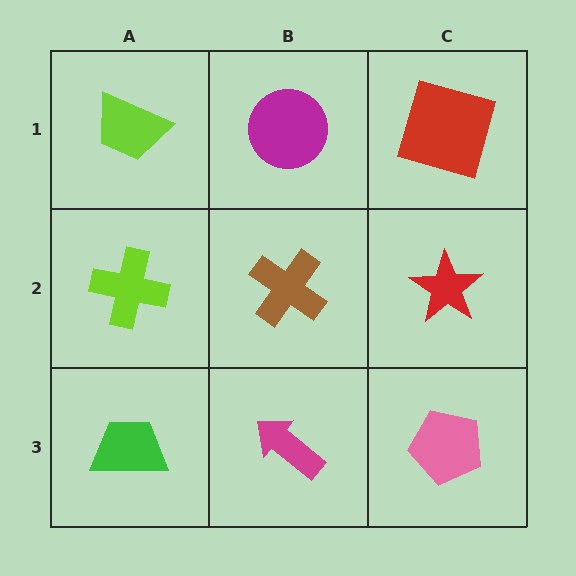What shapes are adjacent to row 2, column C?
A red square (row 1, column C), a pink pentagon (row 3, column C), a brown cross (row 2, column B).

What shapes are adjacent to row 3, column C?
A red star (row 2, column C), a magenta arrow (row 3, column B).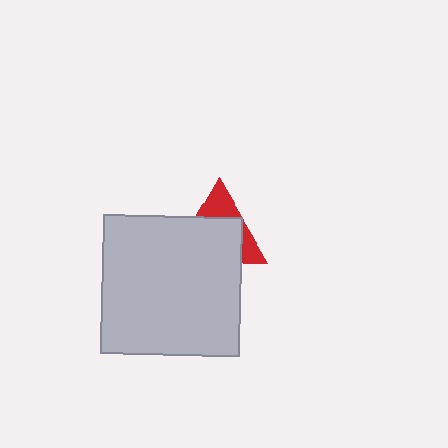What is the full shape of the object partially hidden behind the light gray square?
The partially hidden object is a red triangle.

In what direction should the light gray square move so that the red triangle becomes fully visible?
The light gray square should move down. That is the shortest direction to clear the overlap and leave the red triangle fully visible.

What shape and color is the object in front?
The object in front is a light gray square.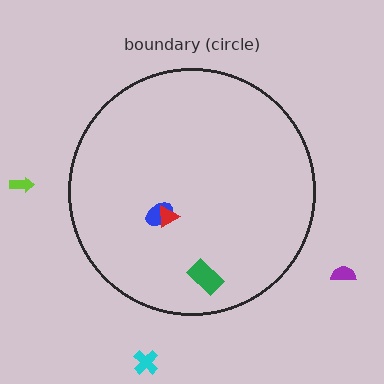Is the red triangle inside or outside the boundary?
Inside.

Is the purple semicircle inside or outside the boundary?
Outside.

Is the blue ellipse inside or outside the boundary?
Inside.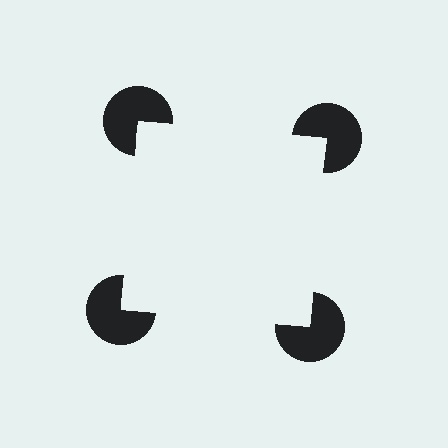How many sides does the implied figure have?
4 sides.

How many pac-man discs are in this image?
There are 4 — one at each vertex of the illusory square.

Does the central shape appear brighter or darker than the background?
It typically appears slightly brighter than the background, even though no actual brightness change is drawn.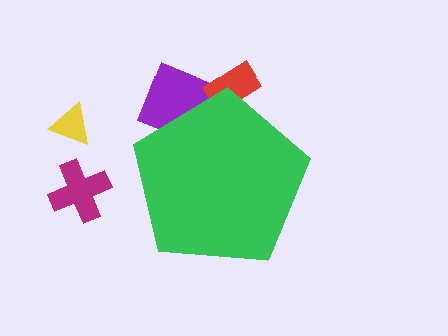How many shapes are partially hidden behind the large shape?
2 shapes are partially hidden.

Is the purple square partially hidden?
Yes, the purple square is partially hidden behind the green pentagon.